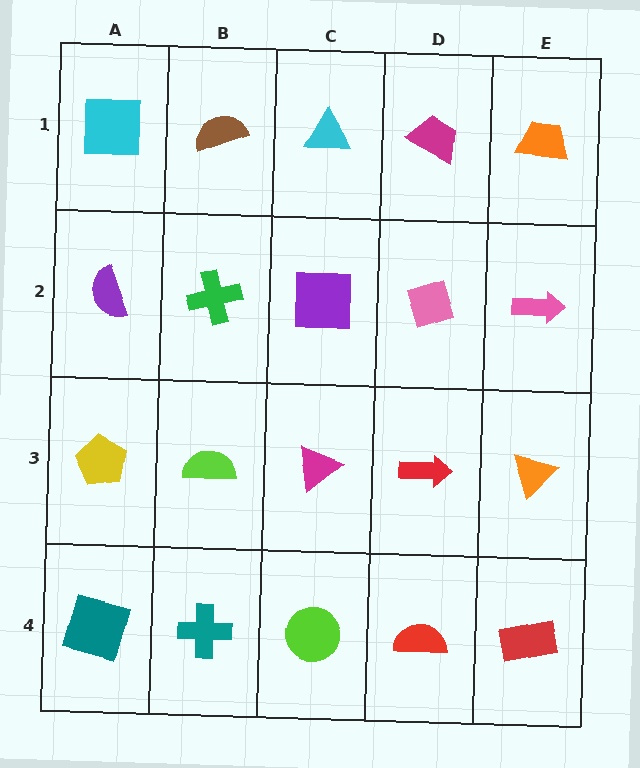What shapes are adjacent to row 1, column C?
A purple square (row 2, column C), a brown semicircle (row 1, column B), a magenta trapezoid (row 1, column D).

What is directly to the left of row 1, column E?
A magenta trapezoid.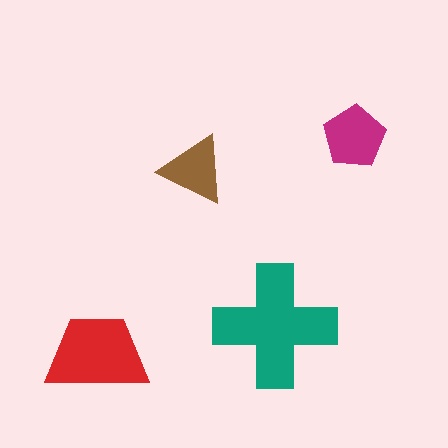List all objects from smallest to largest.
The brown triangle, the magenta pentagon, the red trapezoid, the teal cross.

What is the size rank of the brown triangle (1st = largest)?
4th.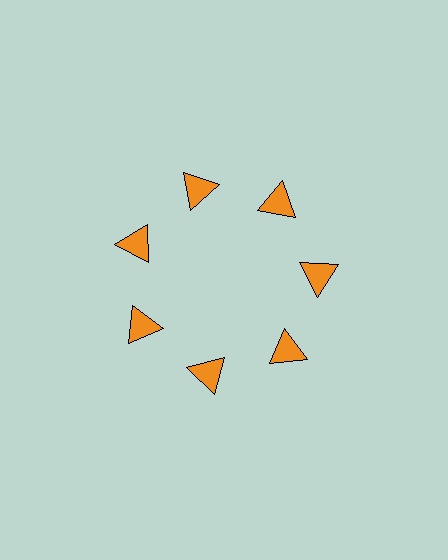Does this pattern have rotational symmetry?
Yes, this pattern has 7-fold rotational symmetry. It looks the same after rotating 51 degrees around the center.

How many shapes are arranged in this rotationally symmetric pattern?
There are 7 shapes, arranged in 7 groups of 1.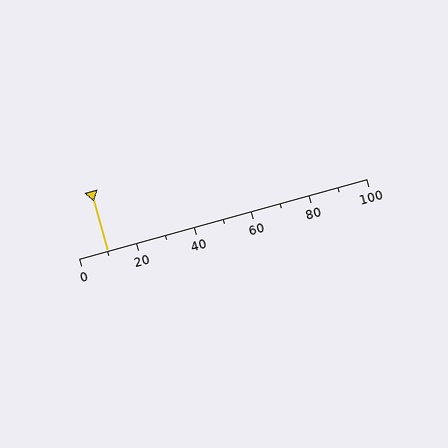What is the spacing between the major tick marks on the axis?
The major ticks are spaced 20 apart.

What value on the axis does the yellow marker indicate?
The marker indicates approximately 10.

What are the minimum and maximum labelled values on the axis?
The axis runs from 0 to 100.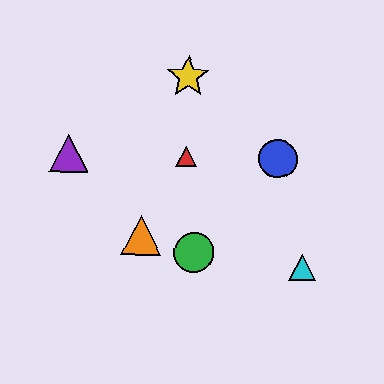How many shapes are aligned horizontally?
3 shapes (the red triangle, the blue circle, the purple triangle) are aligned horizontally.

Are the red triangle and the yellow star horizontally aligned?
No, the red triangle is at y≈156 and the yellow star is at y≈77.